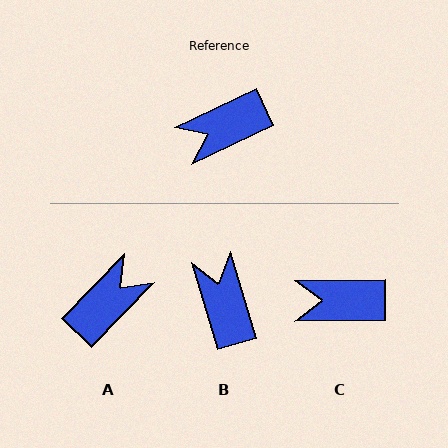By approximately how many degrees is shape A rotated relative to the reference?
Approximately 159 degrees clockwise.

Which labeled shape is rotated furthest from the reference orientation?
A, about 159 degrees away.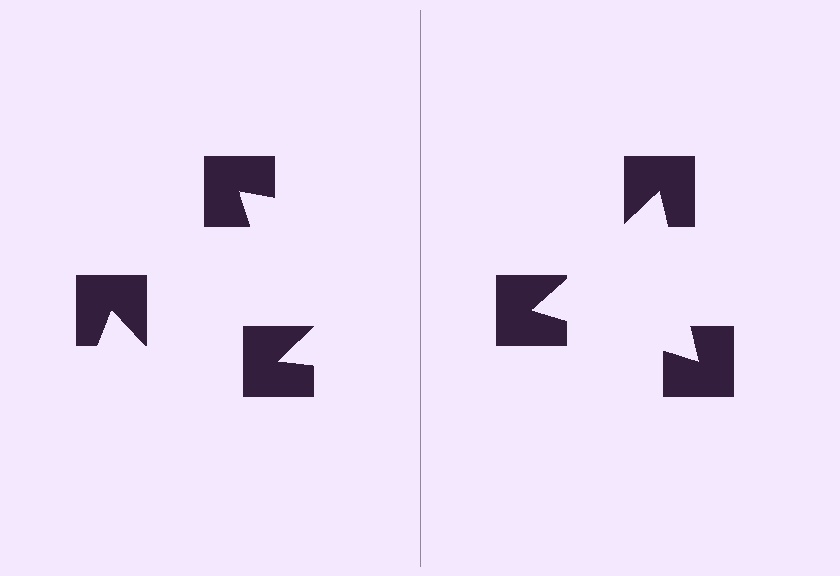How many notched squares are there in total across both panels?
6 — 3 on each side.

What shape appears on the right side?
An illusory triangle.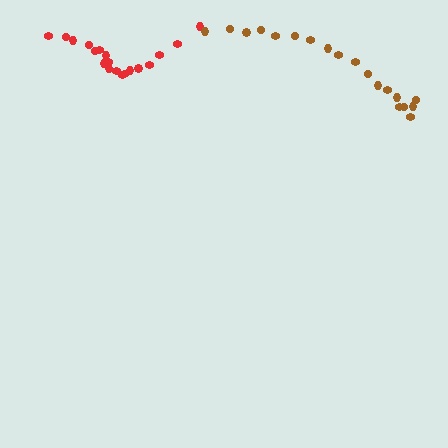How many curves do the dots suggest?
There are 2 distinct paths.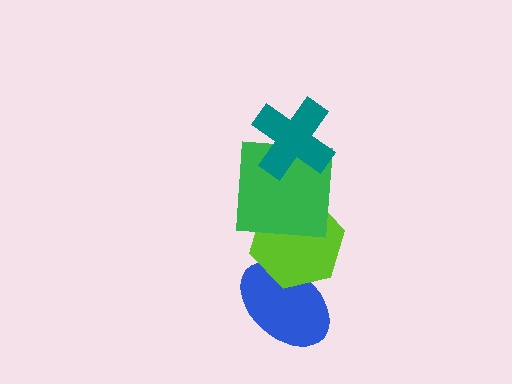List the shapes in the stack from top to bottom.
From top to bottom: the teal cross, the green square, the lime hexagon, the blue ellipse.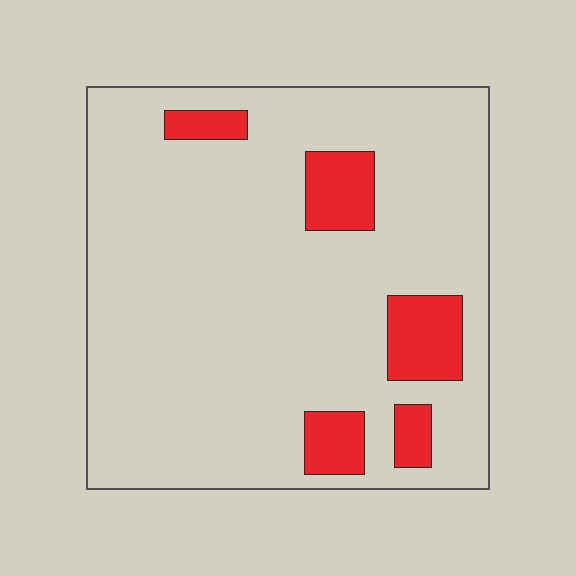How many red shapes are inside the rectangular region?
5.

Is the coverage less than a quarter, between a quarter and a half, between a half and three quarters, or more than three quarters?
Less than a quarter.